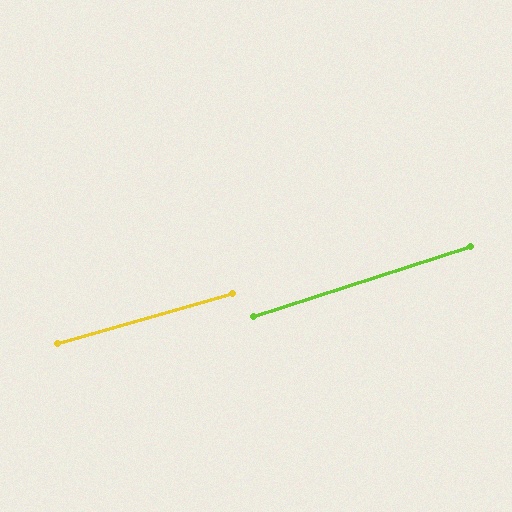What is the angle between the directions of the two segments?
Approximately 2 degrees.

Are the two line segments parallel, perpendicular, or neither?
Parallel — their directions differ by only 1.7°.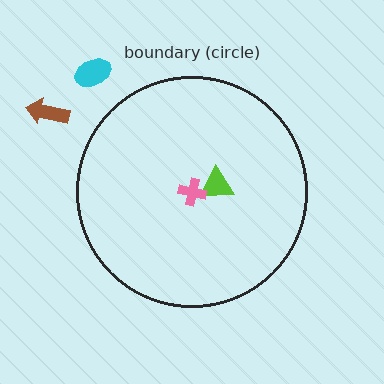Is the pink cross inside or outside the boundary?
Inside.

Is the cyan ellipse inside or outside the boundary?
Outside.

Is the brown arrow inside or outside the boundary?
Outside.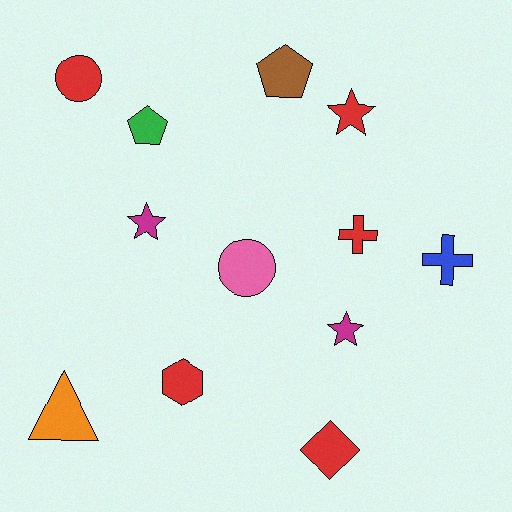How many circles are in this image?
There are 2 circles.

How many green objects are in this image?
There is 1 green object.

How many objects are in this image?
There are 12 objects.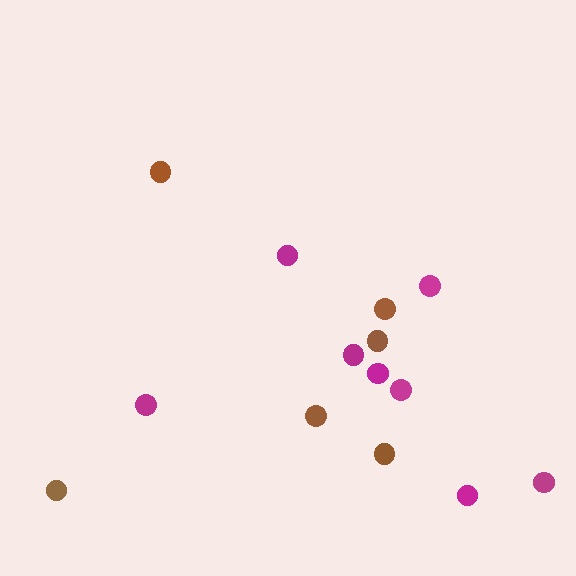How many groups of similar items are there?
There are 2 groups: one group of brown circles (6) and one group of magenta circles (8).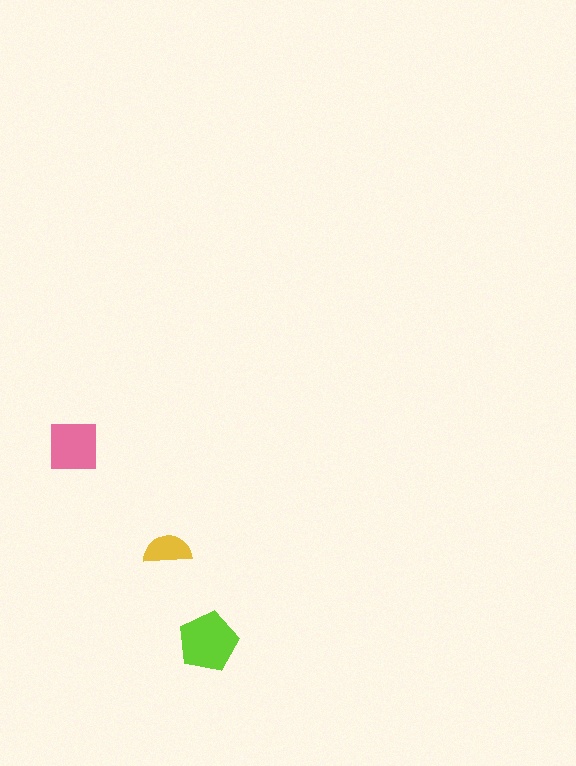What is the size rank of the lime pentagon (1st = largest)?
1st.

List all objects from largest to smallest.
The lime pentagon, the pink square, the yellow semicircle.